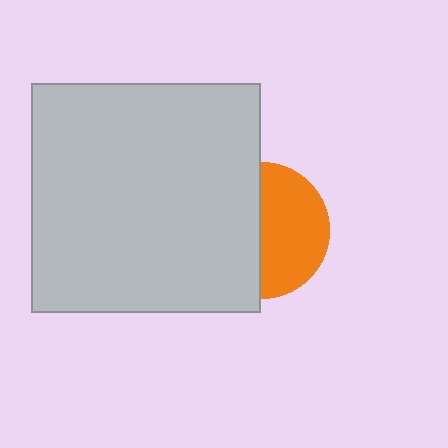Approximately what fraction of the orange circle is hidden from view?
Roughly 50% of the orange circle is hidden behind the light gray square.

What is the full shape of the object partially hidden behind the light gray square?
The partially hidden object is an orange circle.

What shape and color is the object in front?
The object in front is a light gray square.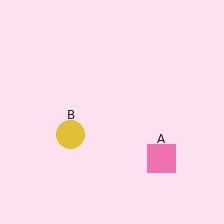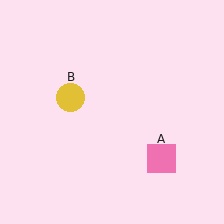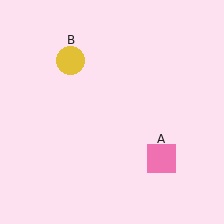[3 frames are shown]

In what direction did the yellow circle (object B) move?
The yellow circle (object B) moved up.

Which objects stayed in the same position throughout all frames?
Pink square (object A) remained stationary.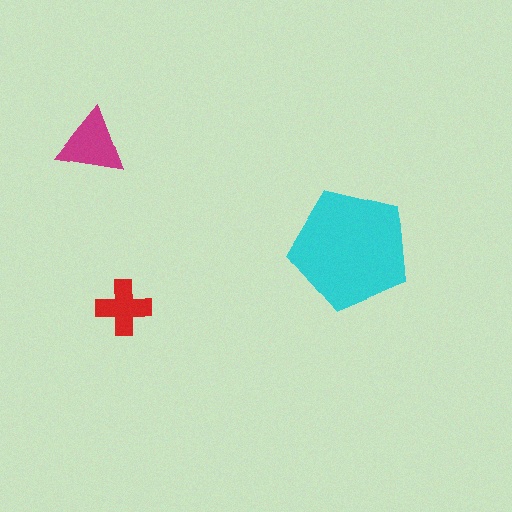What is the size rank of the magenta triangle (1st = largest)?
2nd.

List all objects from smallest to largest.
The red cross, the magenta triangle, the cyan pentagon.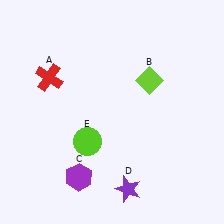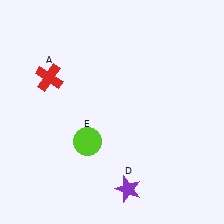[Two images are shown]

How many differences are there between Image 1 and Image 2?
There are 2 differences between the two images.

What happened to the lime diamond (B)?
The lime diamond (B) was removed in Image 2. It was in the top-right area of Image 1.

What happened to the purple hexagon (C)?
The purple hexagon (C) was removed in Image 2. It was in the bottom-left area of Image 1.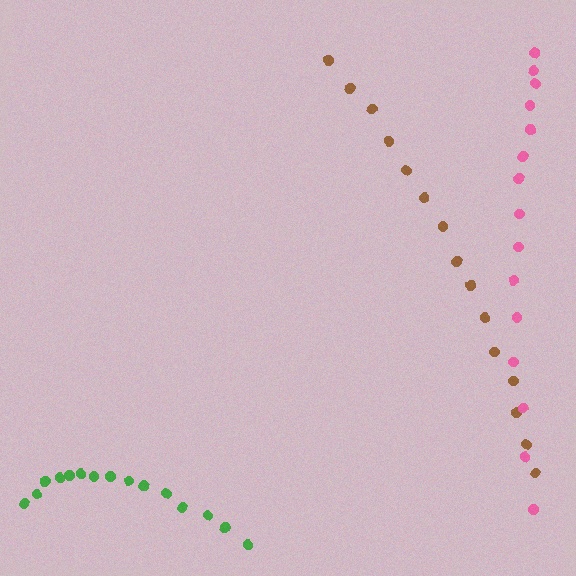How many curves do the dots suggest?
There are 3 distinct paths.